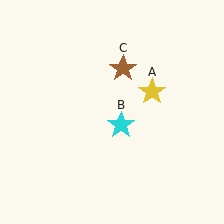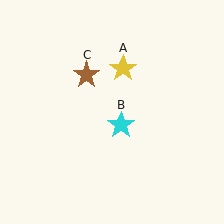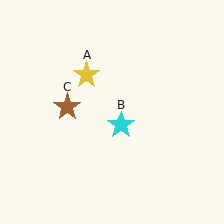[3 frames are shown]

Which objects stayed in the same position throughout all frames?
Cyan star (object B) remained stationary.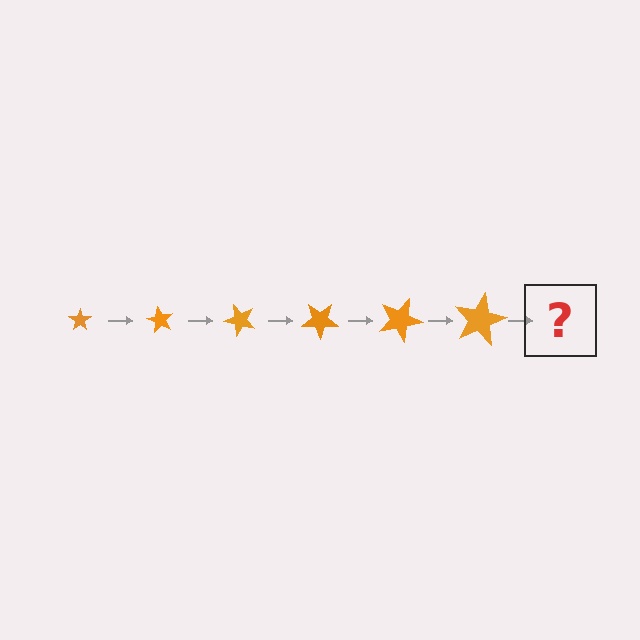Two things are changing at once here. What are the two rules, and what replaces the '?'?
The two rules are that the star grows larger each step and it rotates 60 degrees each step. The '?' should be a star, larger than the previous one and rotated 360 degrees from the start.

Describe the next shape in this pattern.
It should be a star, larger than the previous one and rotated 360 degrees from the start.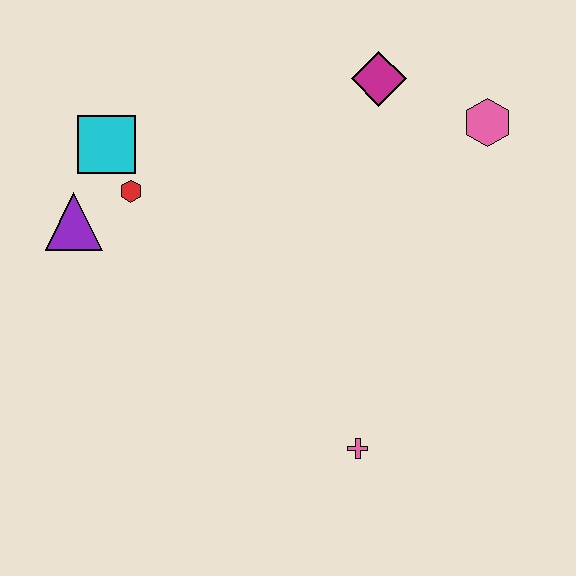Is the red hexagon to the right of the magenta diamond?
No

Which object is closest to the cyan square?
The red hexagon is closest to the cyan square.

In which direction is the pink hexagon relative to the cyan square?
The pink hexagon is to the right of the cyan square.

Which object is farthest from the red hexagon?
The pink hexagon is farthest from the red hexagon.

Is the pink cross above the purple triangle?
No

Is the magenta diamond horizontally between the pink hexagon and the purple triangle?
Yes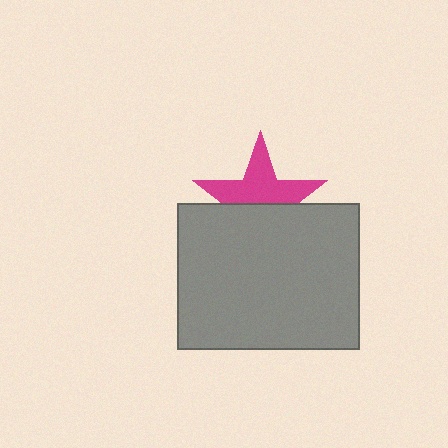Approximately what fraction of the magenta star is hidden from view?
Roughly 44% of the magenta star is hidden behind the gray rectangle.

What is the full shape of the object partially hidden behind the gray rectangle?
The partially hidden object is a magenta star.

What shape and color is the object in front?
The object in front is a gray rectangle.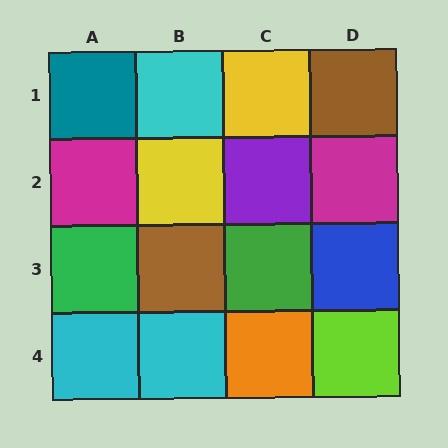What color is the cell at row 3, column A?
Green.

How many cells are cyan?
3 cells are cyan.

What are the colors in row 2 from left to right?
Magenta, yellow, purple, magenta.